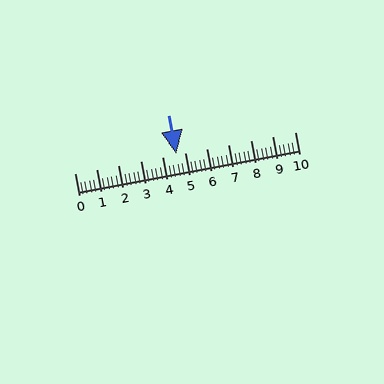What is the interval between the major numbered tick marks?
The major tick marks are spaced 1 units apart.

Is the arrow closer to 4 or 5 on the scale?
The arrow is closer to 5.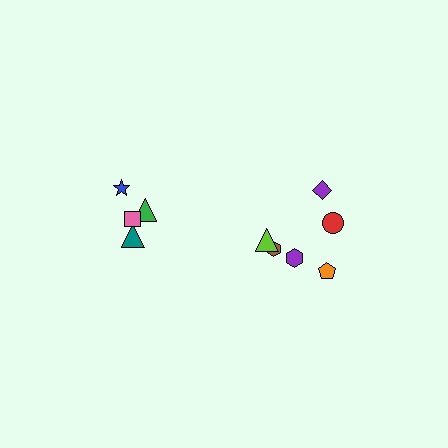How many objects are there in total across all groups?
There are 10 objects.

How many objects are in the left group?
There are 4 objects.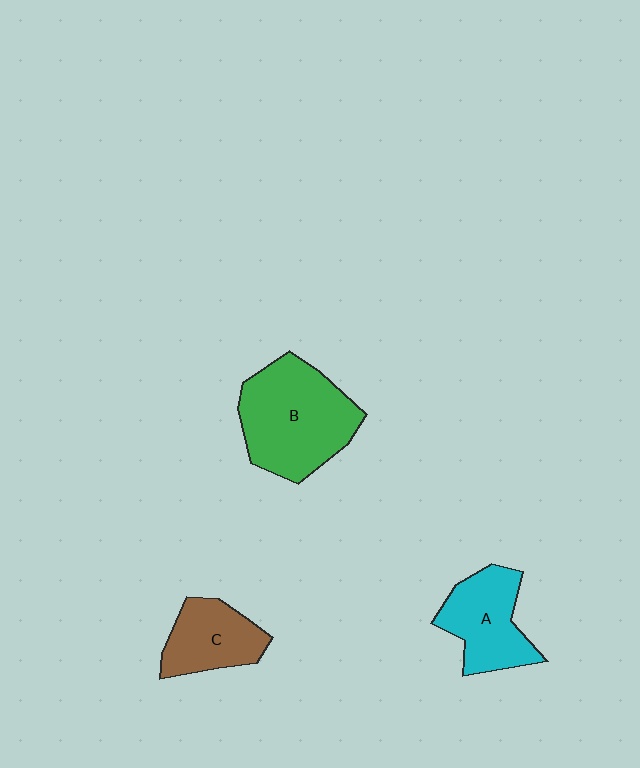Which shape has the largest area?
Shape B (green).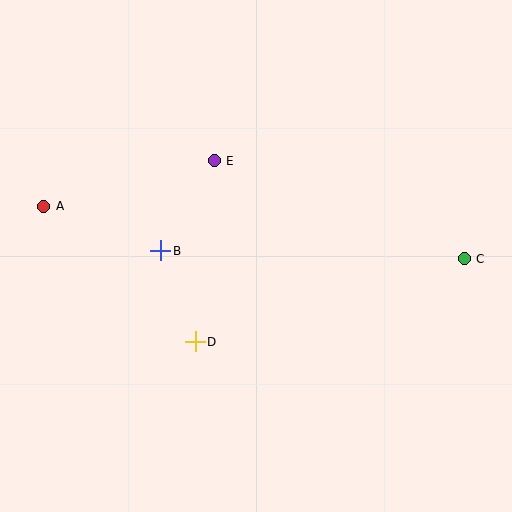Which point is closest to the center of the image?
Point B at (161, 251) is closest to the center.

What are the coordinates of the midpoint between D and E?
The midpoint between D and E is at (205, 251).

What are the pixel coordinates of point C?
Point C is at (464, 259).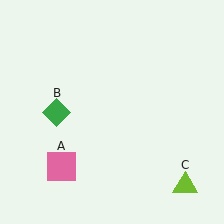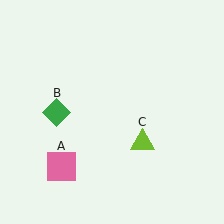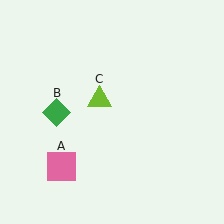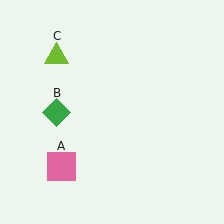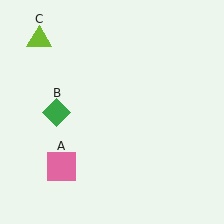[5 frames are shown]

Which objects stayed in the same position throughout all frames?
Pink square (object A) and green diamond (object B) remained stationary.